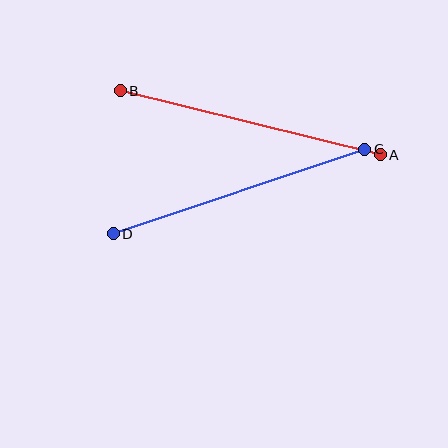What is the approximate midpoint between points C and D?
The midpoint is at approximately (239, 192) pixels.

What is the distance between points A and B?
The distance is approximately 268 pixels.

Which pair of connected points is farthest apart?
Points A and B are farthest apart.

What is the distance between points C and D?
The distance is approximately 266 pixels.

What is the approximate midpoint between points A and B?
The midpoint is at approximately (250, 123) pixels.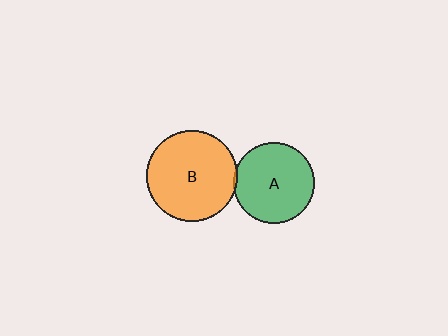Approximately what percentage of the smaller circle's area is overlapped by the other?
Approximately 5%.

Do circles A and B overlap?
Yes.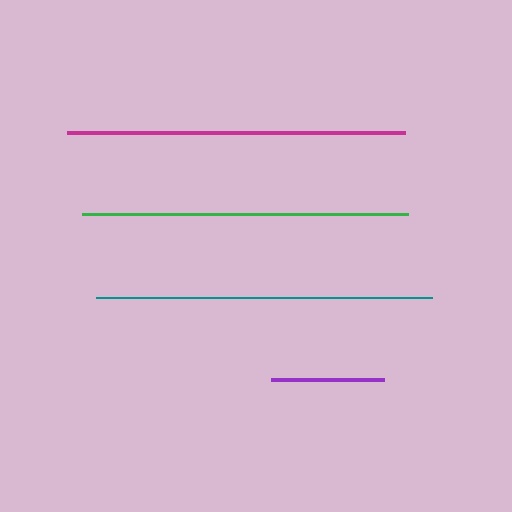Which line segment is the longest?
The magenta line is the longest at approximately 339 pixels.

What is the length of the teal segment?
The teal segment is approximately 336 pixels long.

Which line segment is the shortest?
The purple line is the shortest at approximately 113 pixels.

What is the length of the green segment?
The green segment is approximately 326 pixels long.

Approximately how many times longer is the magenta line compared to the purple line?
The magenta line is approximately 3.0 times the length of the purple line.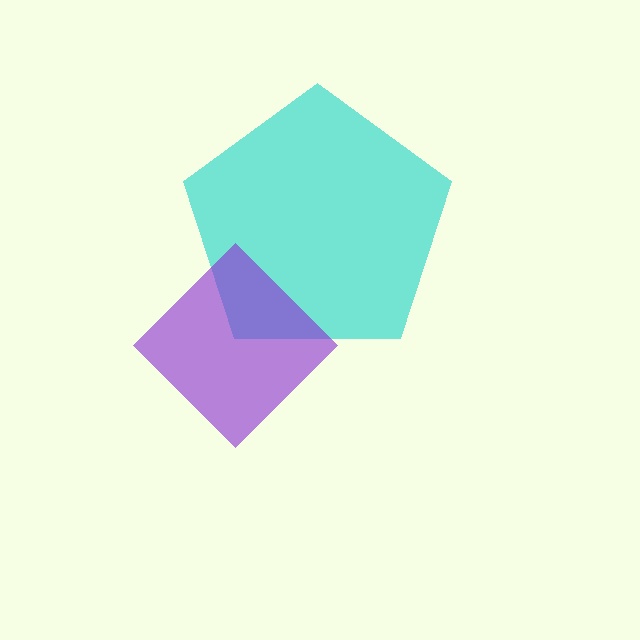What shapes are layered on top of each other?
The layered shapes are: a cyan pentagon, a purple diamond.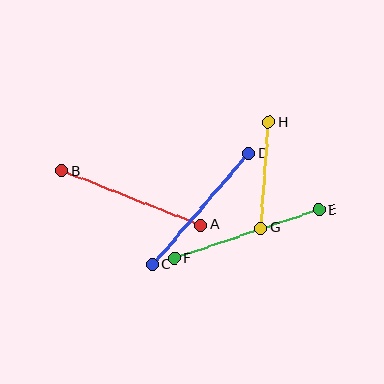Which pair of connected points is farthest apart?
Points E and F are farthest apart.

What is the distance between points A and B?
The distance is approximately 149 pixels.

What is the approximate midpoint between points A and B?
The midpoint is at approximately (131, 198) pixels.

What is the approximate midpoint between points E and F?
The midpoint is at approximately (247, 234) pixels.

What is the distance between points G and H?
The distance is approximately 106 pixels.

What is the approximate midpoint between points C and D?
The midpoint is at approximately (201, 209) pixels.